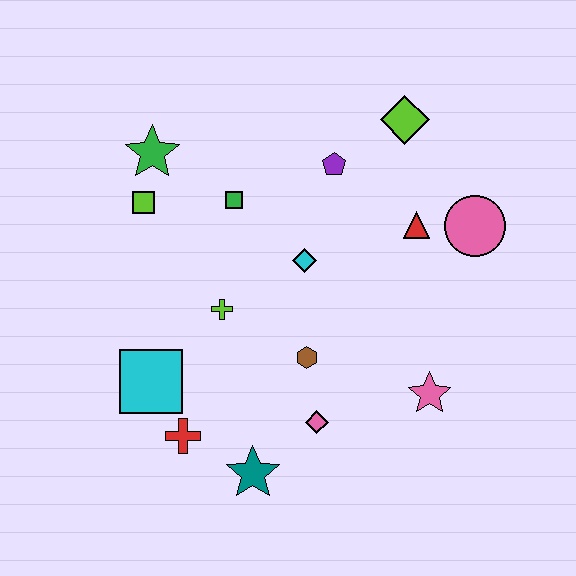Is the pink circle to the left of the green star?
No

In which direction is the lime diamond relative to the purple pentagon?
The lime diamond is to the right of the purple pentagon.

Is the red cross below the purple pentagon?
Yes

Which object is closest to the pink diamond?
The brown hexagon is closest to the pink diamond.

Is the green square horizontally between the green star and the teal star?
Yes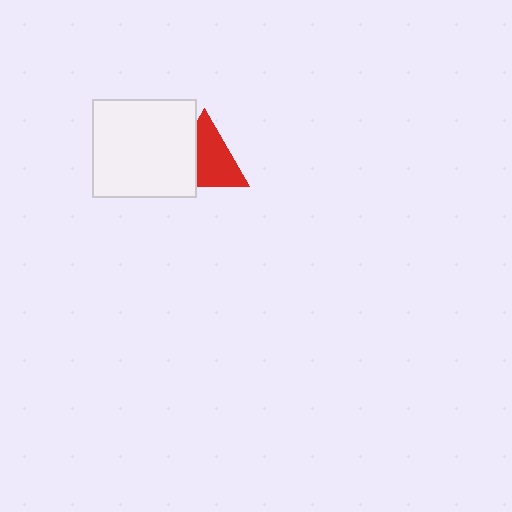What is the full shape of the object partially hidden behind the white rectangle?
The partially hidden object is a red triangle.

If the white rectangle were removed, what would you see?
You would see the complete red triangle.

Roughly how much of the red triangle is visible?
About half of it is visible (roughly 64%).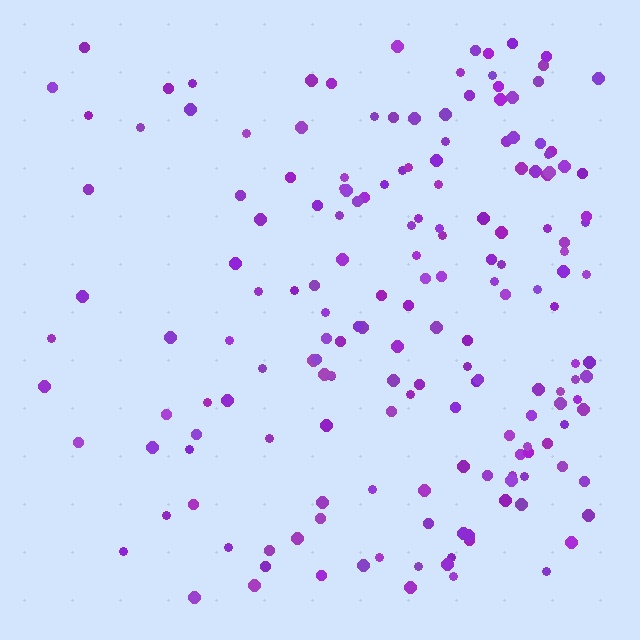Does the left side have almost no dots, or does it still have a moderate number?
Still a moderate number, just noticeably fewer than the right.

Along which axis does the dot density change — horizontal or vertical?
Horizontal.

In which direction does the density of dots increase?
From left to right, with the right side densest.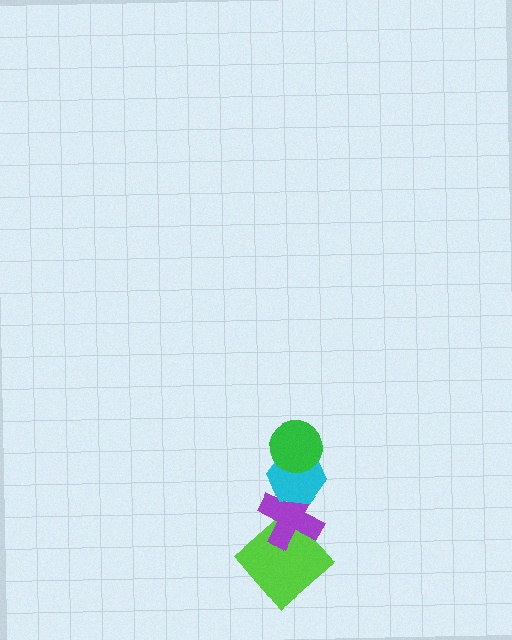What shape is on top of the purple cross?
The cyan hexagon is on top of the purple cross.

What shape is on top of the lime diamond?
The purple cross is on top of the lime diamond.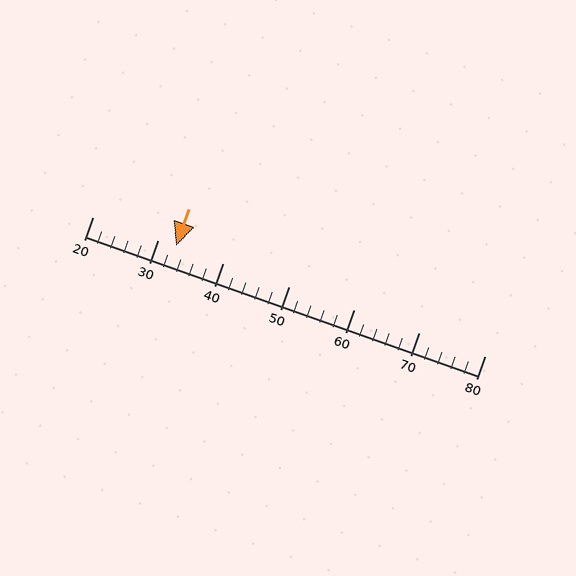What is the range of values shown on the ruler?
The ruler shows values from 20 to 80.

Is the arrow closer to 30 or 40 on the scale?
The arrow is closer to 30.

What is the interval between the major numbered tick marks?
The major tick marks are spaced 10 units apart.